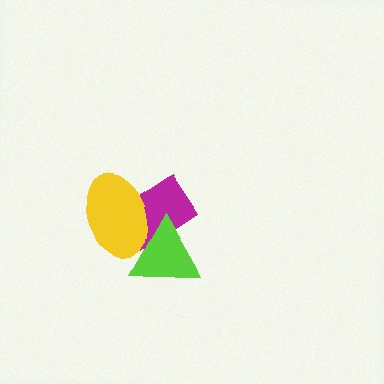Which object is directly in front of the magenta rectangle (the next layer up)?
The lime triangle is directly in front of the magenta rectangle.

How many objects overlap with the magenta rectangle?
2 objects overlap with the magenta rectangle.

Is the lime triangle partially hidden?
Yes, it is partially covered by another shape.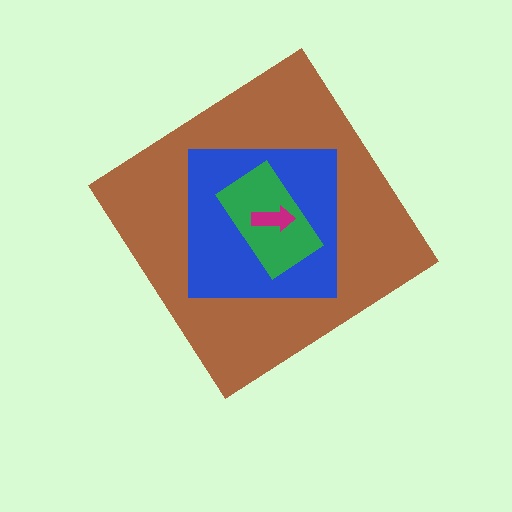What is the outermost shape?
The brown diamond.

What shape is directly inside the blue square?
The green rectangle.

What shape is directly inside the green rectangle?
The magenta arrow.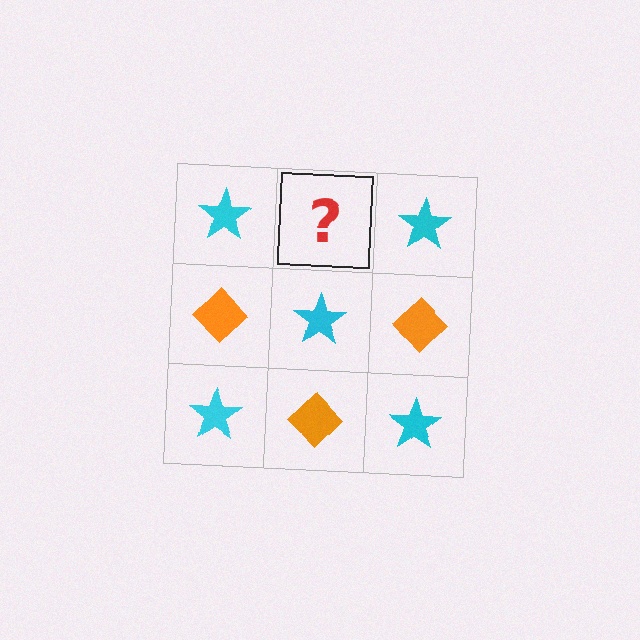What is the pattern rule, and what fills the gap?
The rule is that it alternates cyan star and orange diamond in a checkerboard pattern. The gap should be filled with an orange diamond.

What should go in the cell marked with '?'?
The missing cell should contain an orange diamond.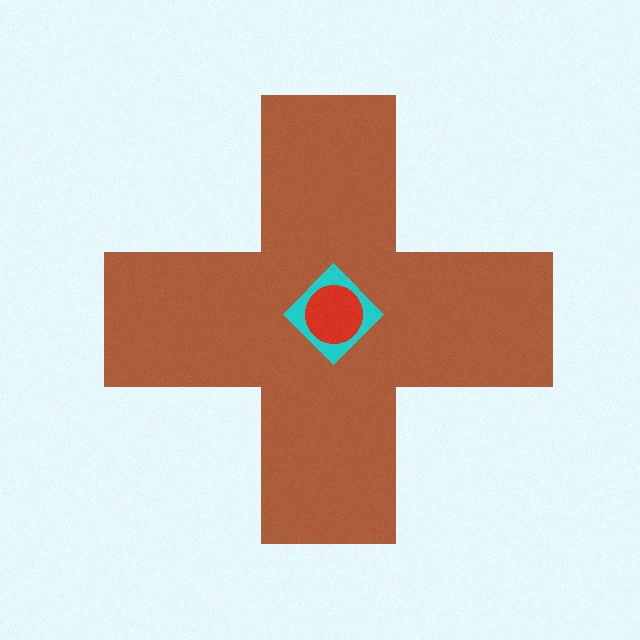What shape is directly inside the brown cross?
The cyan diamond.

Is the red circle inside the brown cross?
Yes.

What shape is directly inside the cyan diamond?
The red circle.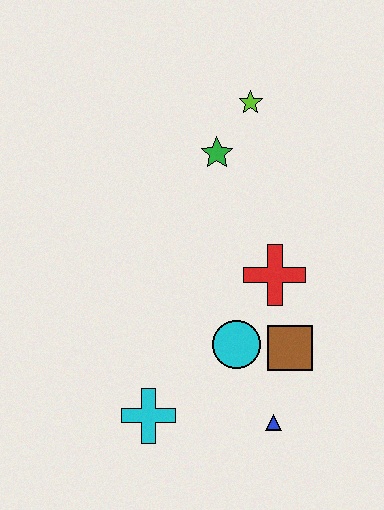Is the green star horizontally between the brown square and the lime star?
No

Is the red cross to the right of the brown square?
No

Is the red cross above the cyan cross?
Yes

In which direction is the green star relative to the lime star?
The green star is below the lime star.